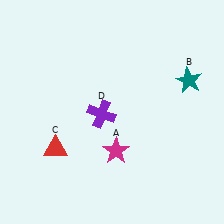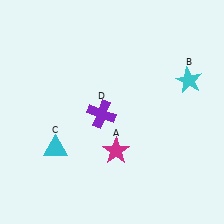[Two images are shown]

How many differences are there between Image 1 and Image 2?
There are 2 differences between the two images.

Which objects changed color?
B changed from teal to cyan. C changed from red to cyan.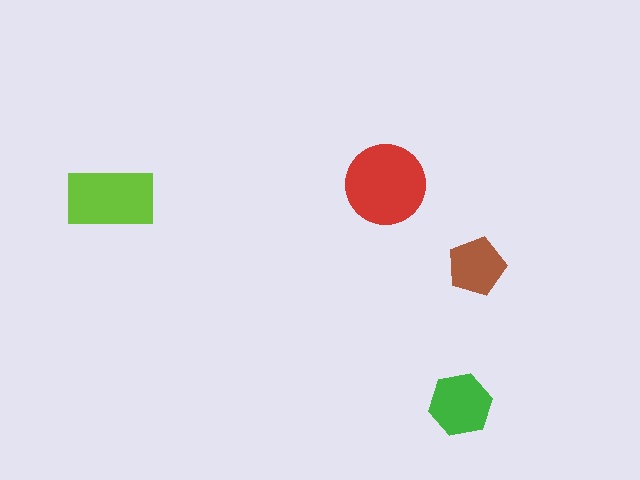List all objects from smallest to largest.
The brown pentagon, the green hexagon, the lime rectangle, the red circle.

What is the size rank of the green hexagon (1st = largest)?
3rd.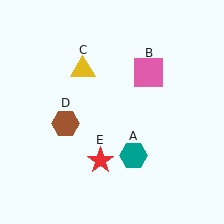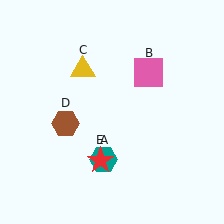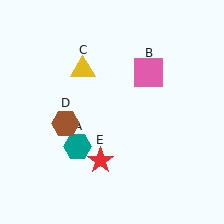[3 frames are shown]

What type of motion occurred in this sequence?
The teal hexagon (object A) rotated clockwise around the center of the scene.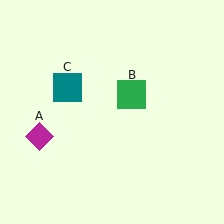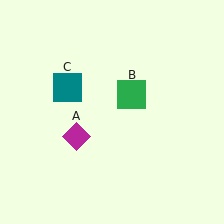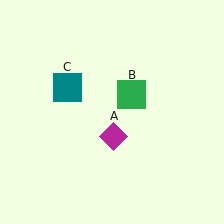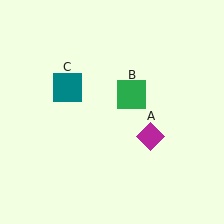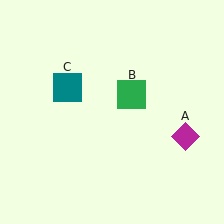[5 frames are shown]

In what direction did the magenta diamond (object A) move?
The magenta diamond (object A) moved right.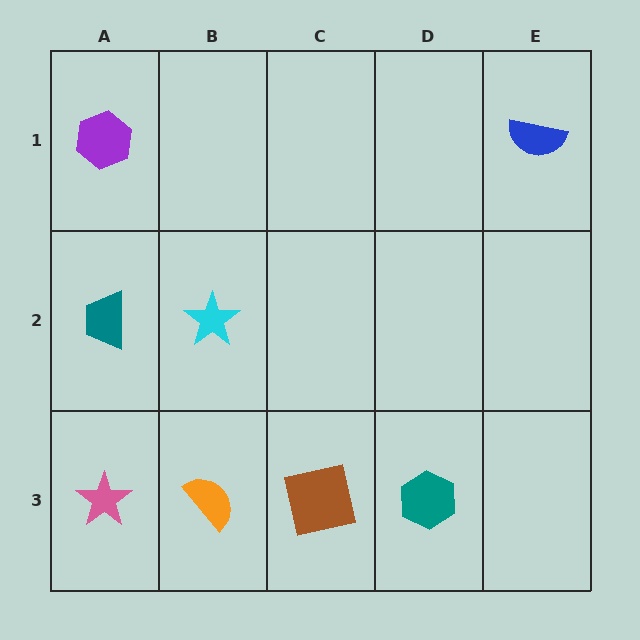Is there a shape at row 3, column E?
No, that cell is empty.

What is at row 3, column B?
An orange semicircle.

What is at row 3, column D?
A teal hexagon.